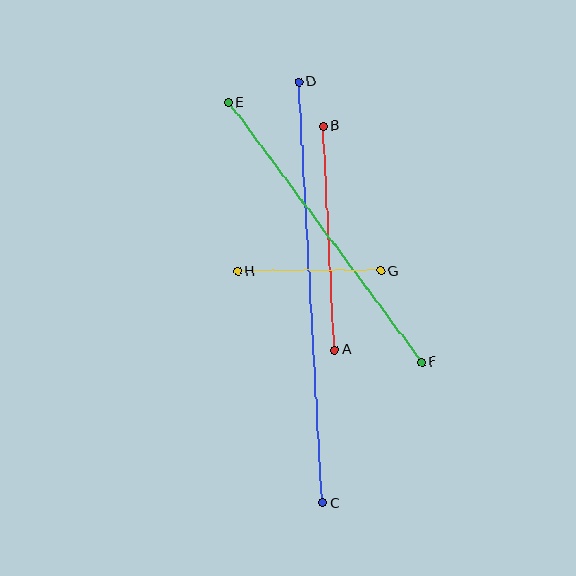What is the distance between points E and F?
The distance is approximately 324 pixels.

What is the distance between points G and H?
The distance is approximately 143 pixels.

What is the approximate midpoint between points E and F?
The midpoint is at approximately (325, 232) pixels.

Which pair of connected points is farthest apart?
Points C and D are farthest apart.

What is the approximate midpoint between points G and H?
The midpoint is at approximately (309, 271) pixels.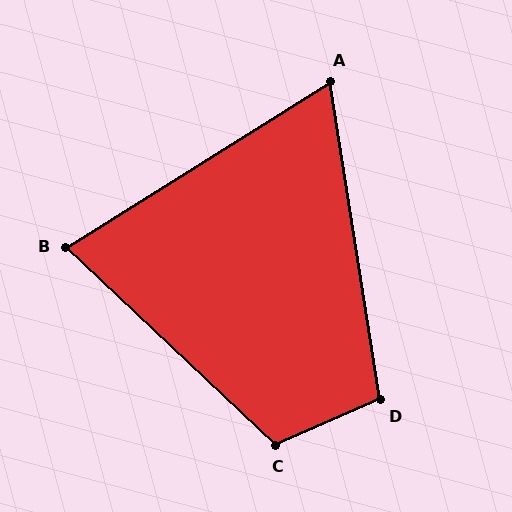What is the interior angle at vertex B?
Approximately 76 degrees (acute).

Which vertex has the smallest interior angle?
A, at approximately 67 degrees.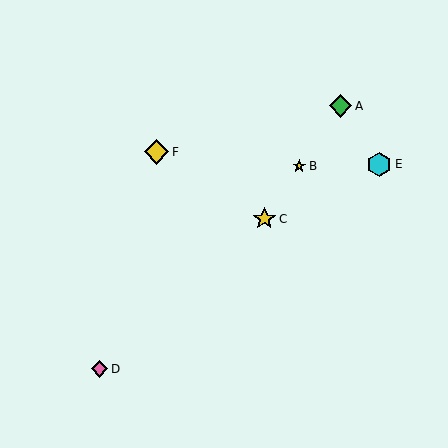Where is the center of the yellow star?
The center of the yellow star is at (264, 219).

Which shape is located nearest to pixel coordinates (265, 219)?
The yellow star (labeled C) at (264, 219) is nearest to that location.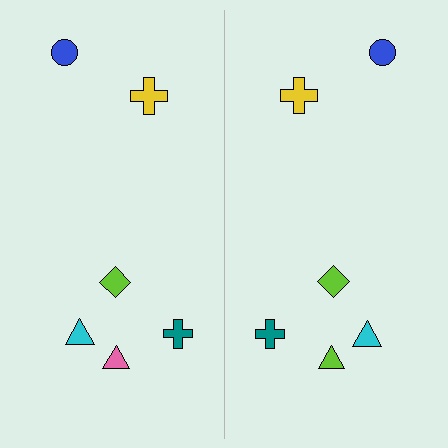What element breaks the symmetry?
The lime triangle on the right side breaks the symmetry — its mirror counterpart is pink.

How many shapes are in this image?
There are 12 shapes in this image.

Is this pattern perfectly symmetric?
No, the pattern is not perfectly symmetric. The lime triangle on the right side breaks the symmetry — its mirror counterpart is pink.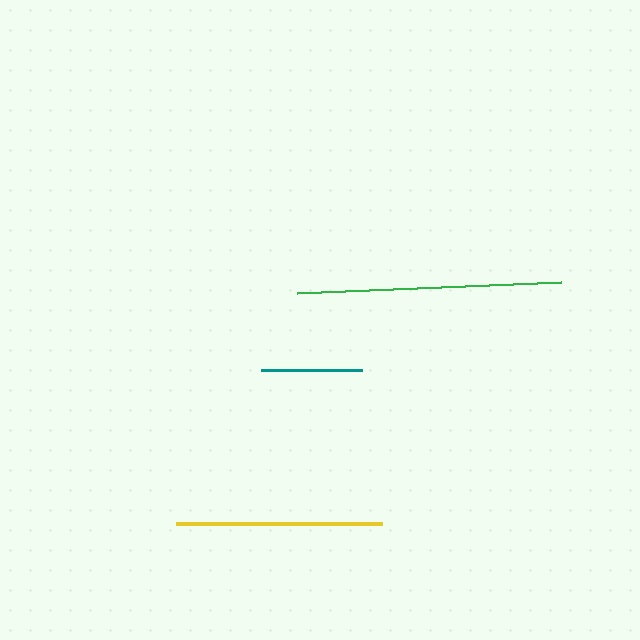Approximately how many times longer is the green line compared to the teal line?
The green line is approximately 2.6 times the length of the teal line.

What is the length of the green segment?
The green segment is approximately 264 pixels long.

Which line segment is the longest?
The green line is the longest at approximately 264 pixels.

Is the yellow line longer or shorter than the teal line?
The yellow line is longer than the teal line.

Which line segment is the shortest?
The teal line is the shortest at approximately 101 pixels.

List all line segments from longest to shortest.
From longest to shortest: green, yellow, teal.